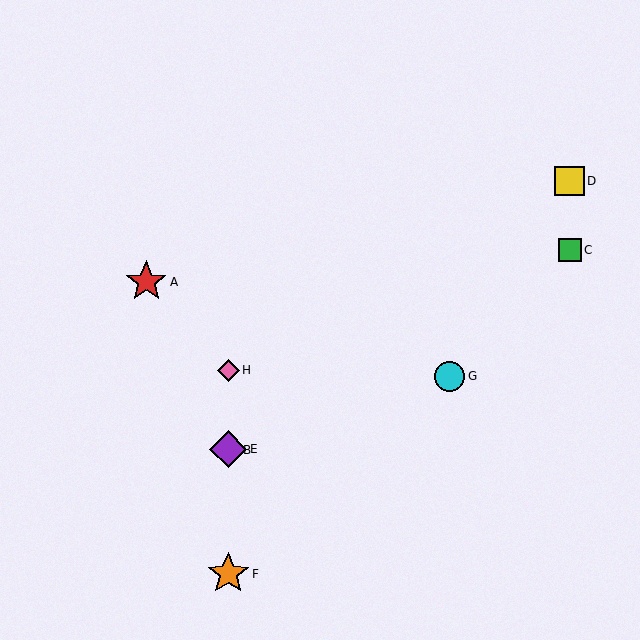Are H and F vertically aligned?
Yes, both are at x≈228.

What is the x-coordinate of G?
Object G is at x≈450.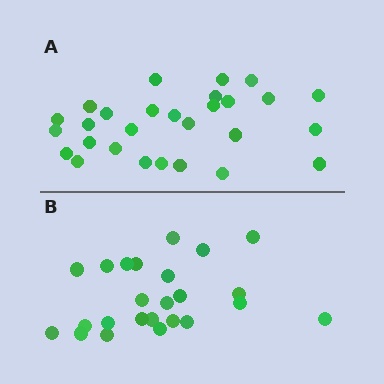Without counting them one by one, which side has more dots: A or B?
Region A (the top region) has more dots.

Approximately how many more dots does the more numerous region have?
Region A has about 4 more dots than region B.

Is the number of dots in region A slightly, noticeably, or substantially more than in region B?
Region A has only slightly more — the two regions are fairly close. The ratio is roughly 1.2 to 1.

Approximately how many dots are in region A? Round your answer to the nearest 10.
About 30 dots. (The exact count is 28, which rounds to 30.)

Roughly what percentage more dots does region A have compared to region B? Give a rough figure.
About 15% more.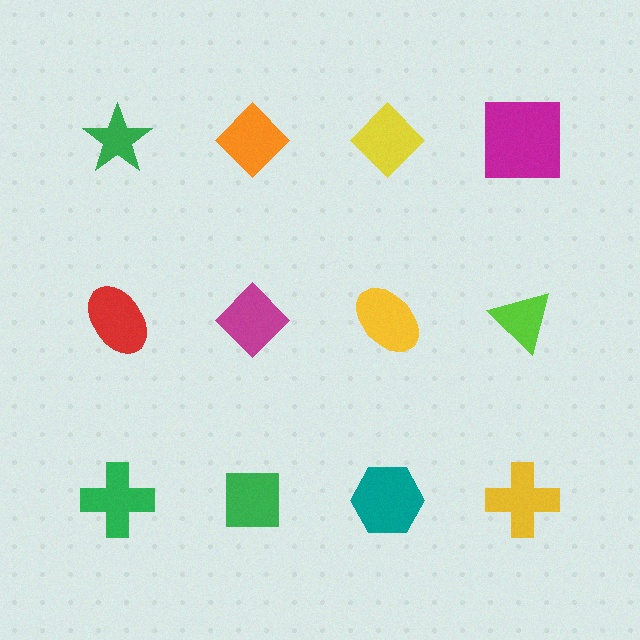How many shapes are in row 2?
4 shapes.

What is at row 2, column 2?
A magenta diamond.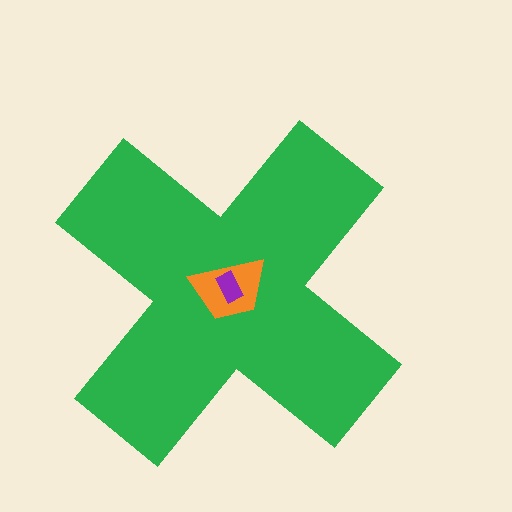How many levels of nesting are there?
3.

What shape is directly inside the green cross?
The orange trapezoid.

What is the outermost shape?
The green cross.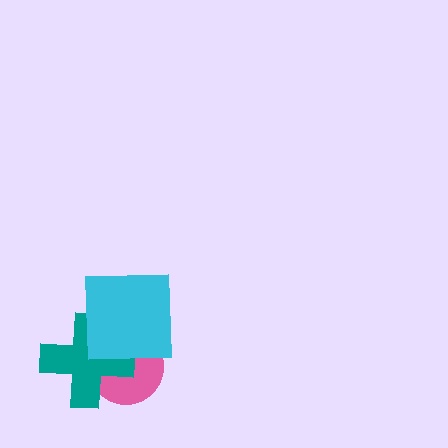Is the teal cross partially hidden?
Yes, it is partially covered by another shape.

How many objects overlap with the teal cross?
2 objects overlap with the teal cross.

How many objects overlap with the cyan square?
2 objects overlap with the cyan square.